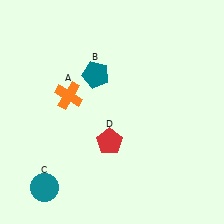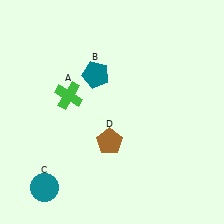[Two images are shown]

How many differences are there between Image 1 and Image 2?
There are 2 differences between the two images.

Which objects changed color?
A changed from orange to green. D changed from red to brown.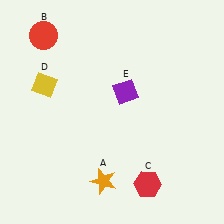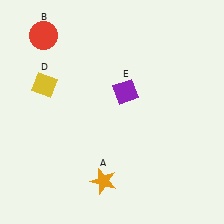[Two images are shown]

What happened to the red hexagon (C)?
The red hexagon (C) was removed in Image 2. It was in the bottom-right area of Image 1.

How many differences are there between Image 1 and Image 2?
There is 1 difference between the two images.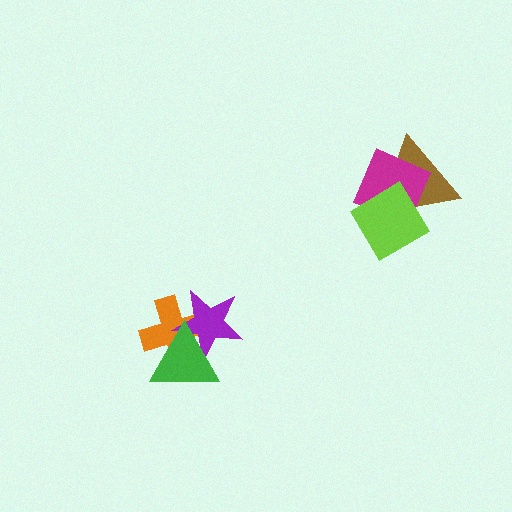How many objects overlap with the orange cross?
2 objects overlap with the orange cross.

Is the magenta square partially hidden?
Yes, it is partially covered by another shape.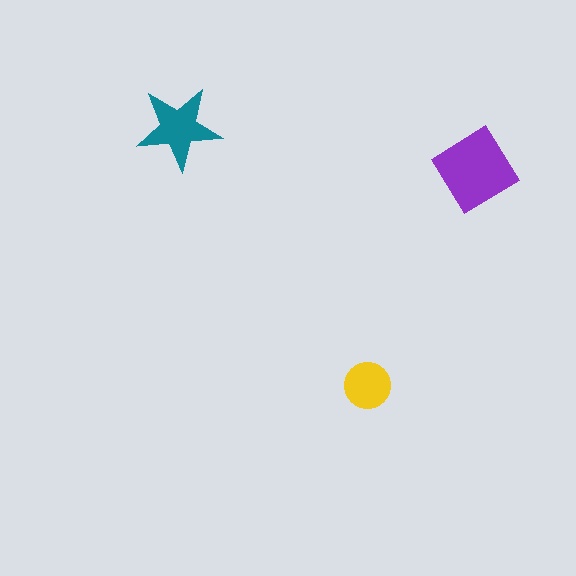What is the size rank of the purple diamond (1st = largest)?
1st.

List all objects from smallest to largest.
The yellow circle, the teal star, the purple diamond.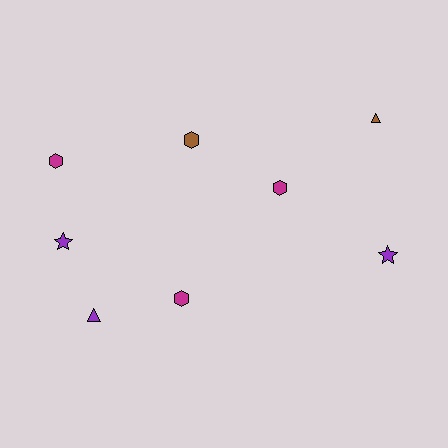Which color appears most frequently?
Purple, with 3 objects.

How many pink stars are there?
There are no pink stars.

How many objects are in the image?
There are 8 objects.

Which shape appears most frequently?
Hexagon, with 4 objects.